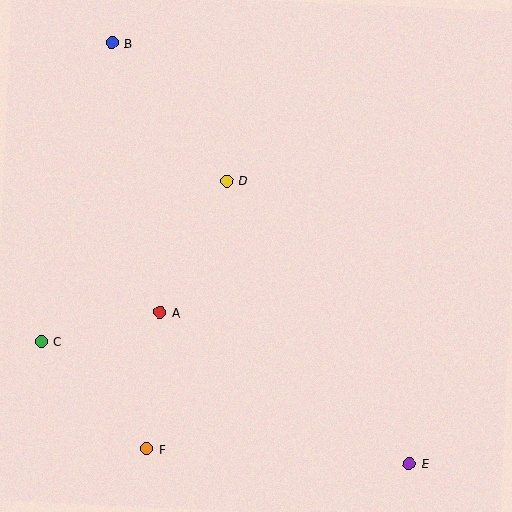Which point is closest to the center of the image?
Point D at (227, 181) is closest to the center.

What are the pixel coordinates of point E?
Point E is at (409, 464).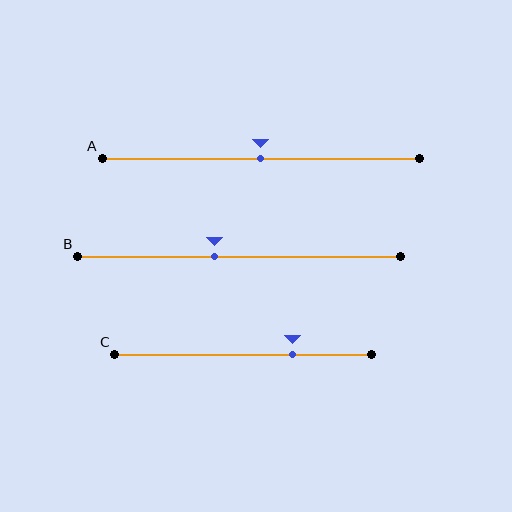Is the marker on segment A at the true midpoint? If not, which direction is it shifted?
Yes, the marker on segment A is at the true midpoint.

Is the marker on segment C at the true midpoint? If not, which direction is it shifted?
No, the marker on segment C is shifted to the right by about 19% of the segment length.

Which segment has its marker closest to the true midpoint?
Segment A has its marker closest to the true midpoint.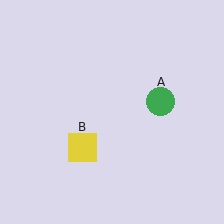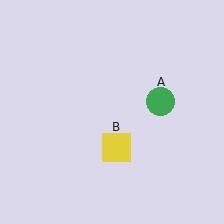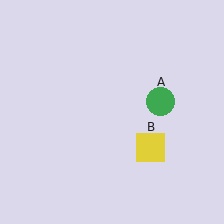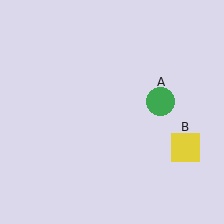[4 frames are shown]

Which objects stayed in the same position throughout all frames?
Green circle (object A) remained stationary.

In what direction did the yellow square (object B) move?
The yellow square (object B) moved right.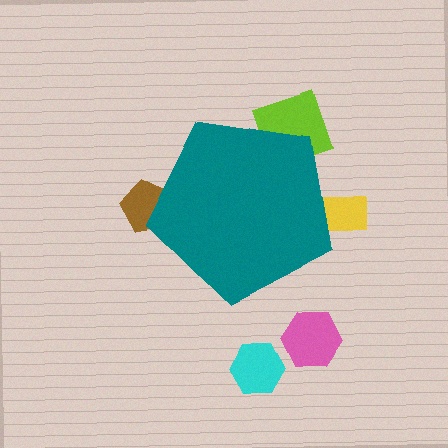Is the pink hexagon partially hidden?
No, the pink hexagon is fully visible.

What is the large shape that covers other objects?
A teal pentagon.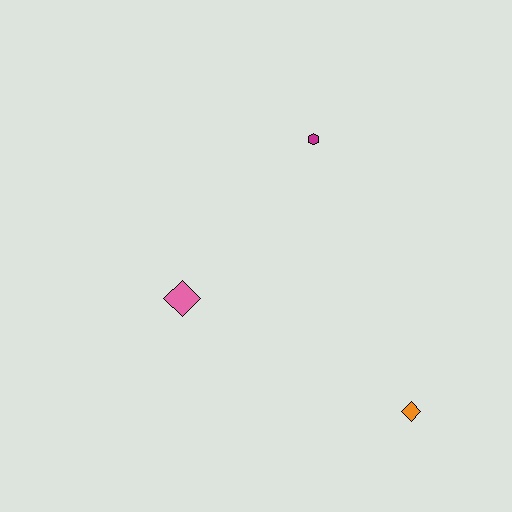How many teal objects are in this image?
There are no teal objects.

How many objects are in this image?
There are 3 objects.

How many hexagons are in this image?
There is 1 hexagon.